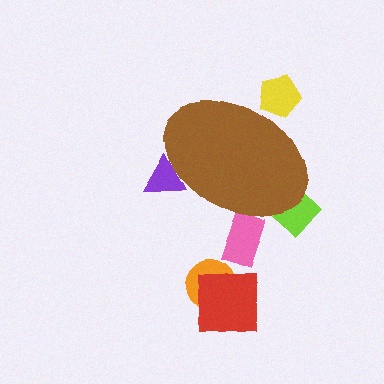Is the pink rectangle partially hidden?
Yes, the pink rectangle is partially hidden behind the brown ellipse.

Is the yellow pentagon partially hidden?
Yes, the yellow pentagon is partially hidden behind the brown ellipse.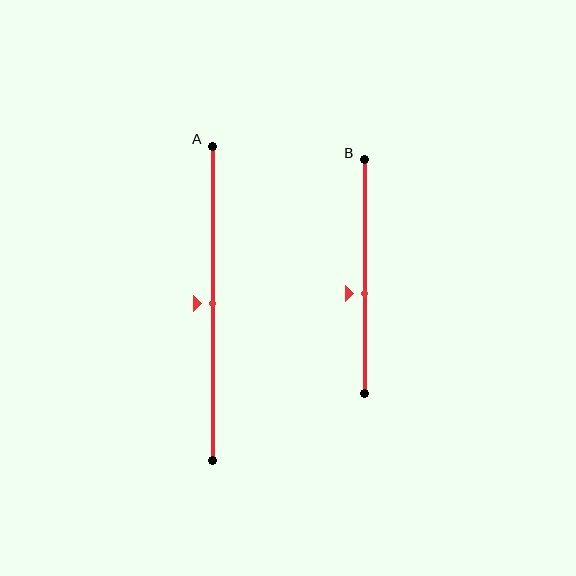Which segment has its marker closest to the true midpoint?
Segment A has its marker closest to the true midpoint.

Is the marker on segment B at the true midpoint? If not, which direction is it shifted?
No, the marker on segment B is shifted downward by about 7% of the segment length.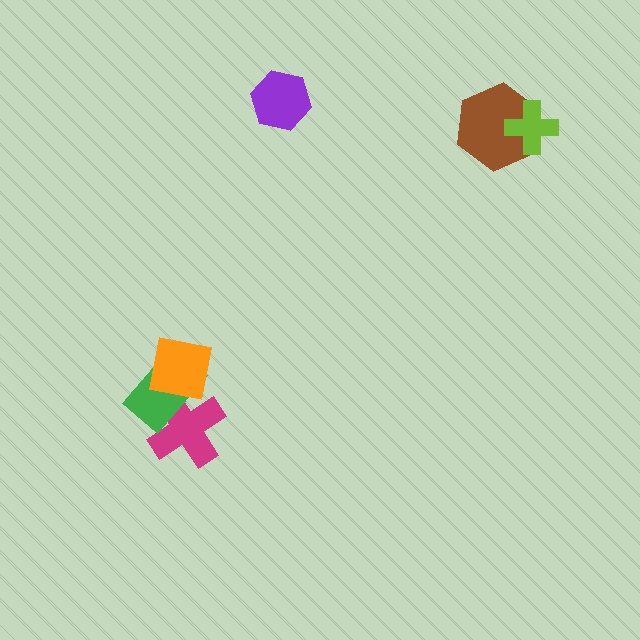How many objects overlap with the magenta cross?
2 objects overlap with the magenta cross.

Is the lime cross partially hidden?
No, no other shape covers it.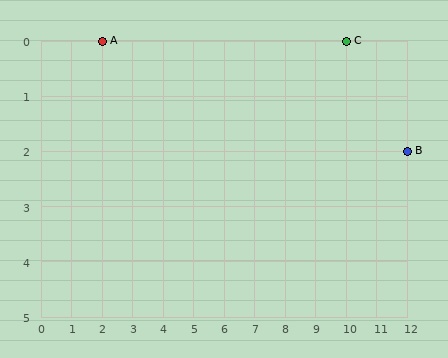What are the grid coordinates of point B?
Point B is at grid coordinates (12, 2).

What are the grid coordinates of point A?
Point A is at grid coordinates (2, 0).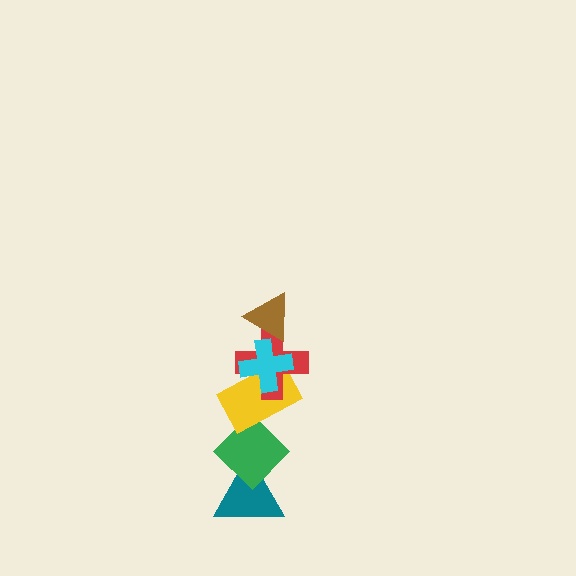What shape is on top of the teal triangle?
The green diamond is on top of the teal triangle.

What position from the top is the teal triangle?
The teal triangle is 6th from the top.